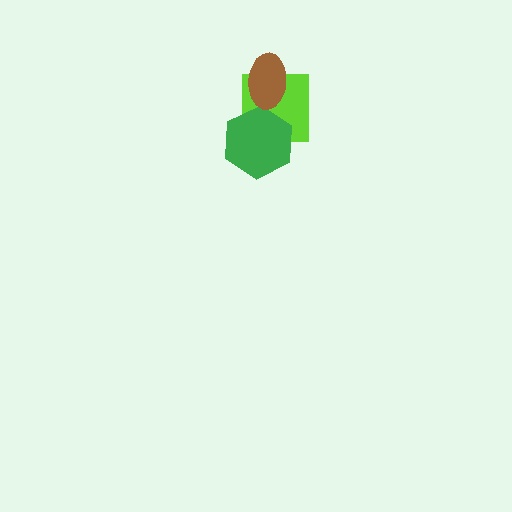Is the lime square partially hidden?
Yes, it is partially covered by another shape.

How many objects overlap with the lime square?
2 objects overlap with the lime square.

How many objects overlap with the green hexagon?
1 object overlaps with the green hexagon.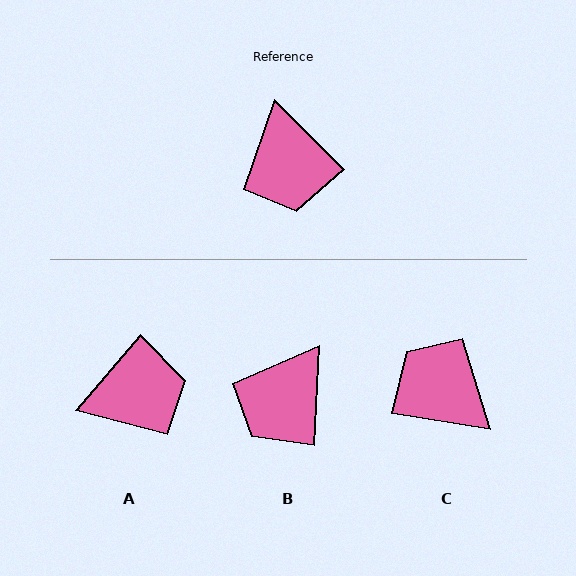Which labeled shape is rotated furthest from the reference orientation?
C, about 145 degrees away.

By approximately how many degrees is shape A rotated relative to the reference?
Approximately 94 degrees counter-clockwise.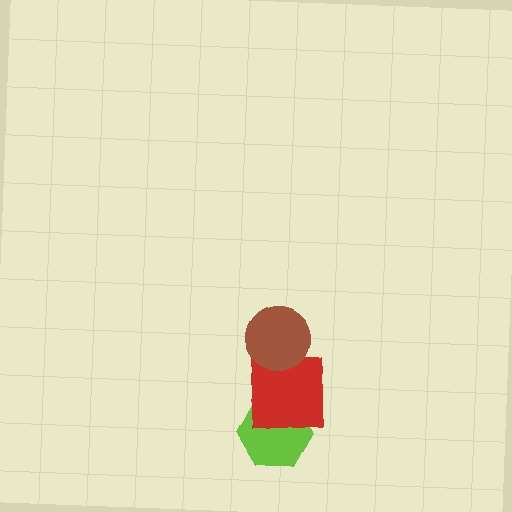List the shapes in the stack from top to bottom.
From top to bottom: the brown circle, the red square, the lime hexagon.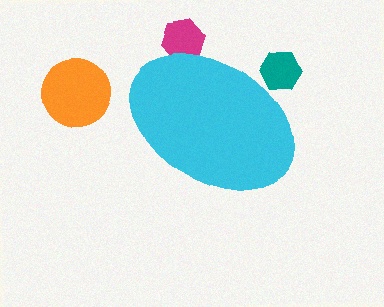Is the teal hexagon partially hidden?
Yes, the teal hexagon is partially hidden behind the cyan ellipse.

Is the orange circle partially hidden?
No, the orange circle is fully visible.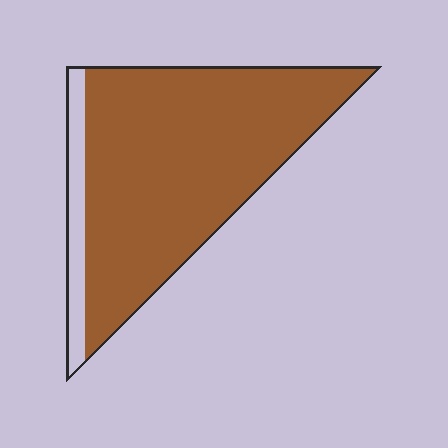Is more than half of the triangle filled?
Yes.